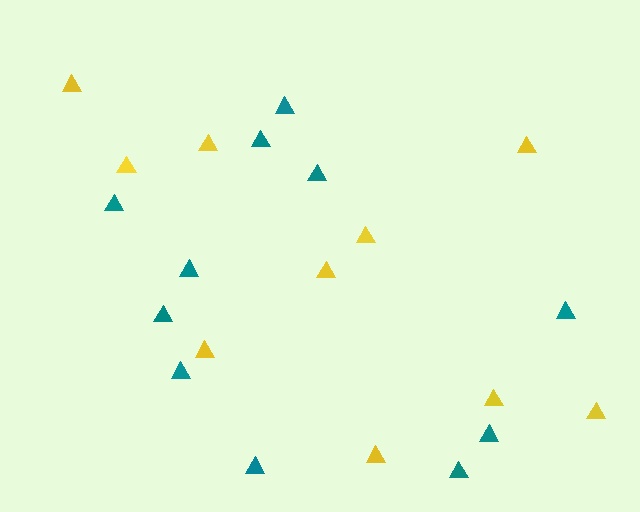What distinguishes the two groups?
There are 2 groups: one group of yellow triangles (10) and one group of teal triangles (11).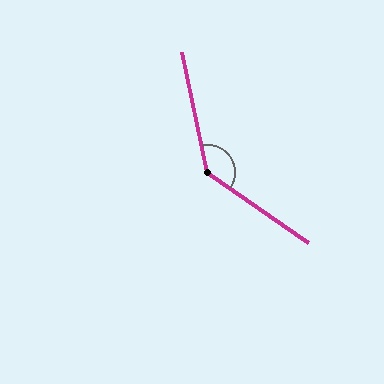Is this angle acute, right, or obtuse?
It is obtuse.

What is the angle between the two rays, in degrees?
Approximately 137 degrees.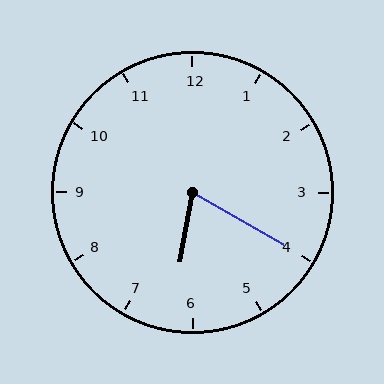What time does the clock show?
6:20.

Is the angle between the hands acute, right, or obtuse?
It is acute.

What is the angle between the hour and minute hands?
Approximately 70 degrees.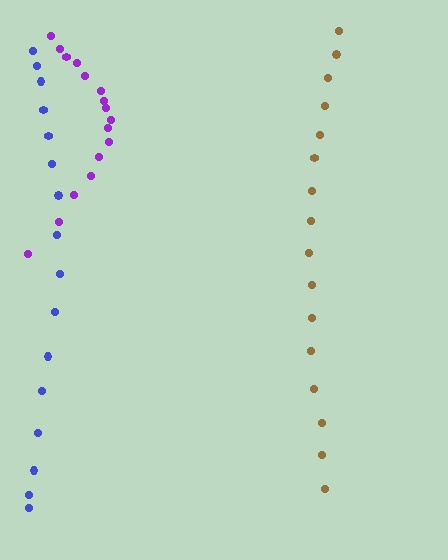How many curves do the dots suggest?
There are 3 distinct paths.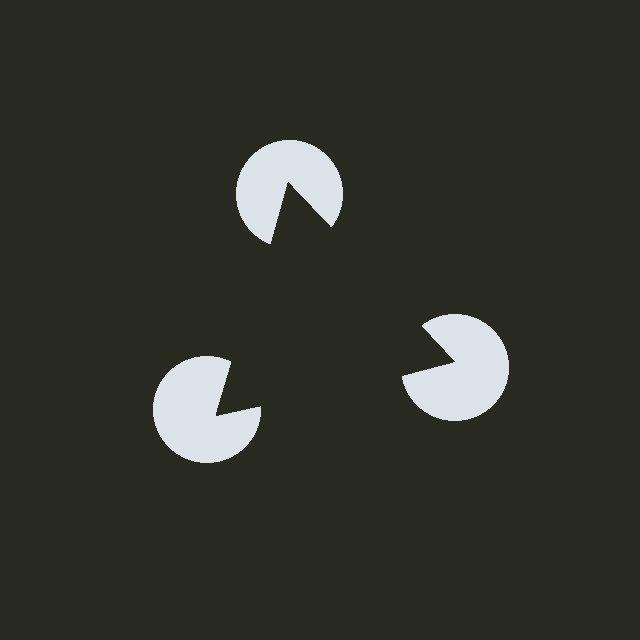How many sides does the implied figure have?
3 sides.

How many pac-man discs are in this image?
There are 3 — one at each vertex of the illusory triangle.